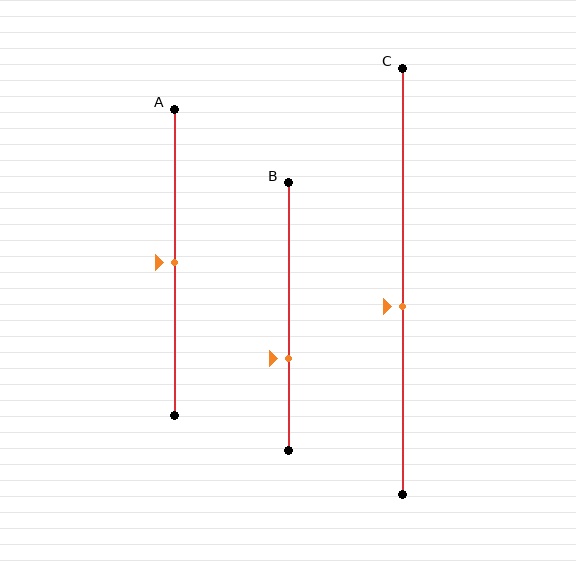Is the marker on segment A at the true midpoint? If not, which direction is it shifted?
Yes, the marker on segment A is at the true midpoint.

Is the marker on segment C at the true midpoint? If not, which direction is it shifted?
No, the marker on segment C is shifted downward by about 6% of the segment length.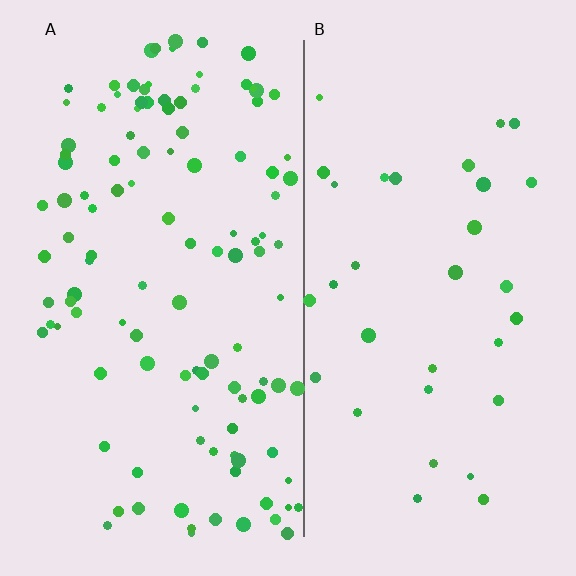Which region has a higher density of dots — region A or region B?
A (the left).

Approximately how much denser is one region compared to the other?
Approximately 3.4× — region A over region B.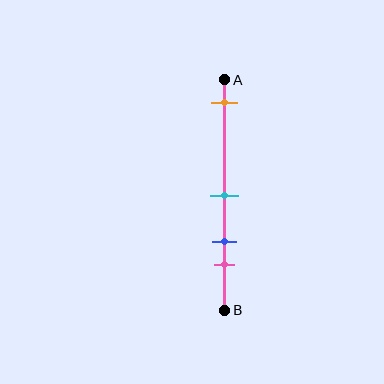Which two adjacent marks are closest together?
The blue and pink marks are the closest adjacent pair.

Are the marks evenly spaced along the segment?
No, the marks are not evenly spaced.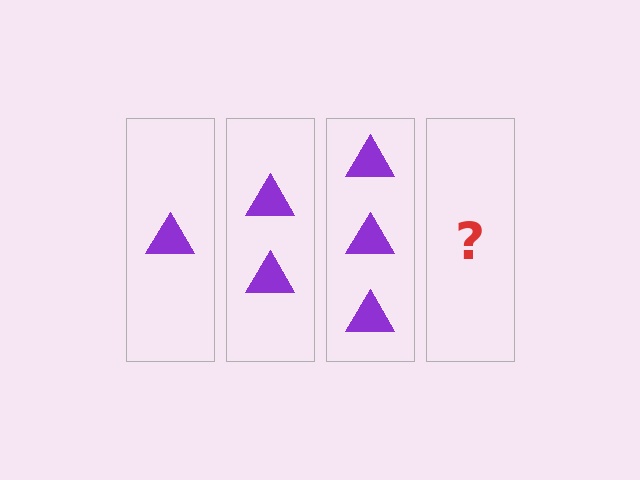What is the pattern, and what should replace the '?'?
The pattern is that each step adds one more triangle. The '?' should be 4 triangles.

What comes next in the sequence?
The next element should be 4 triangles.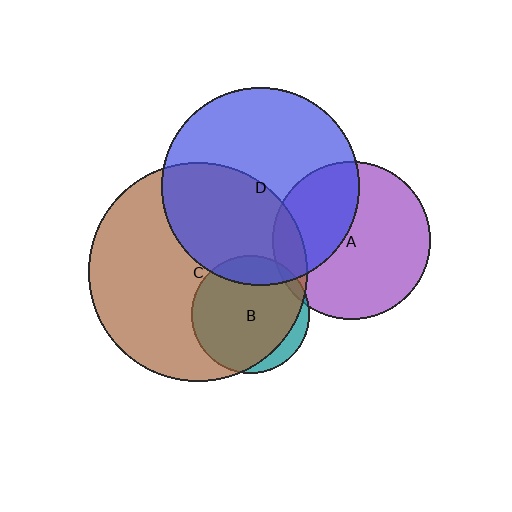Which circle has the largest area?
Circle C (brown).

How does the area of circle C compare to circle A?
Approximately 1.9 times.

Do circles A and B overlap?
Yes.